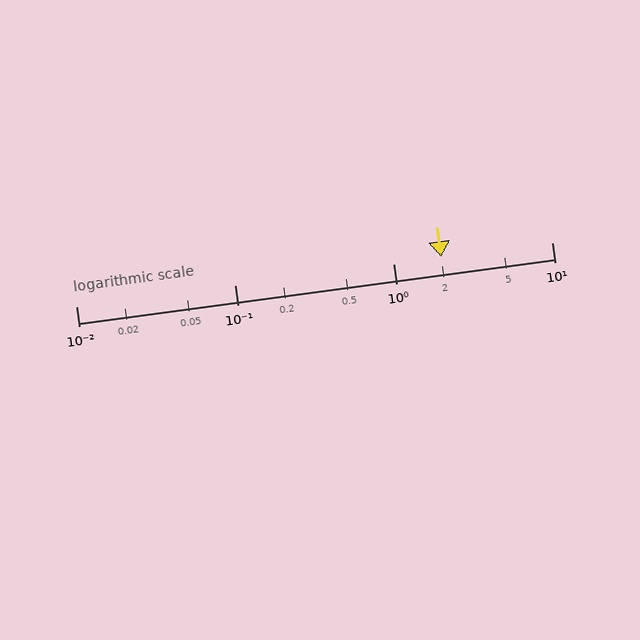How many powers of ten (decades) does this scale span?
The scale spans 3 decades, from 0.01 to 10.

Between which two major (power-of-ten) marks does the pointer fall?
The pointer is between 1 and 10.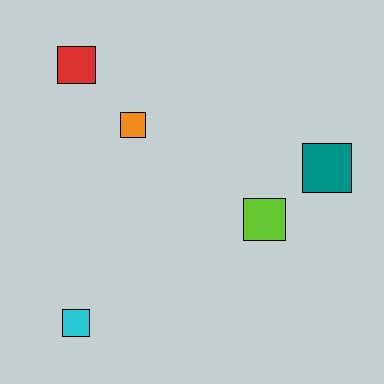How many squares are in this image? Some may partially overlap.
There are 5 squares.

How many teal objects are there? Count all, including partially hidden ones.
There is 1 teal object.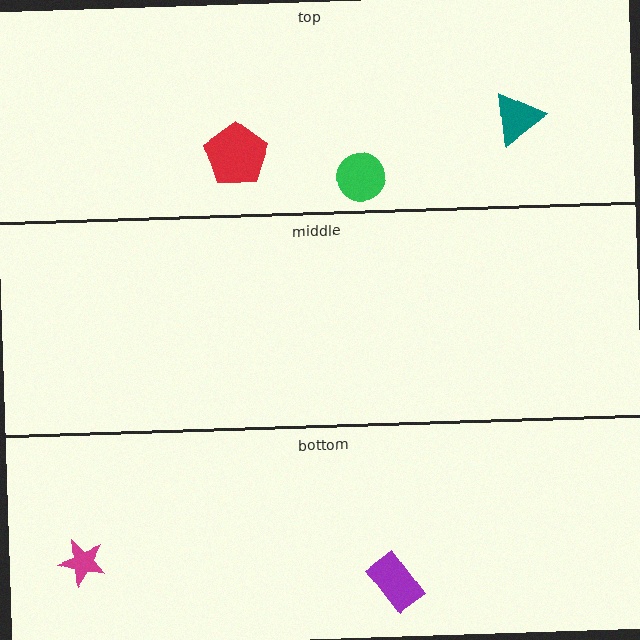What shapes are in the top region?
The green circle, the red pentagon, the teal triangle.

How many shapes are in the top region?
3.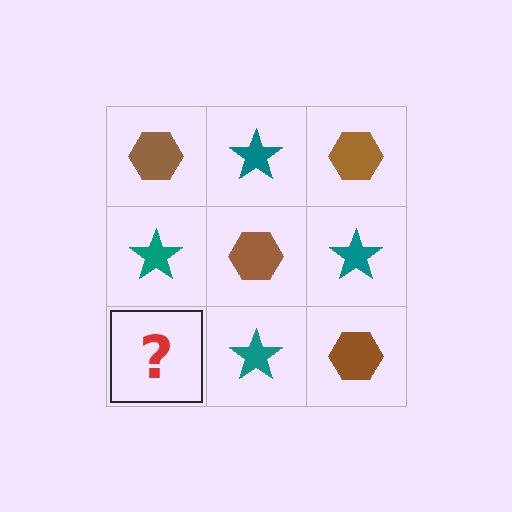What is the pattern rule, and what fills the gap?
The rule is that it alternates brown hexagon and teal star in a checkerboard pattern. The gap should be filled with a brown hexagon.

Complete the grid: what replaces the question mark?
The question mark should be replaced with a brown hexagon.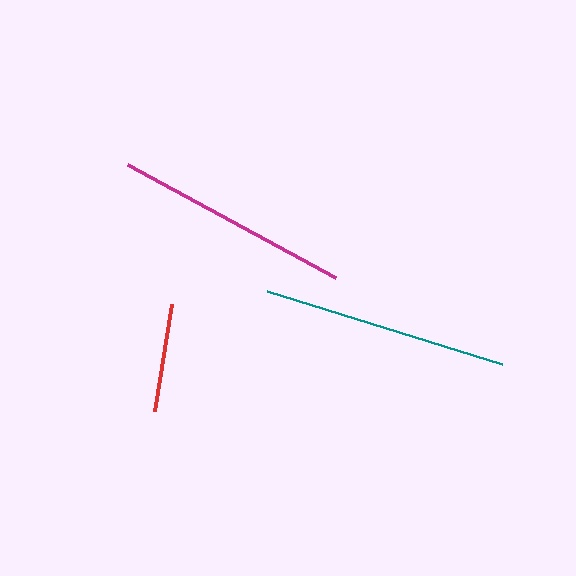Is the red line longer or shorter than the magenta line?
The magenta line is longer than the red line.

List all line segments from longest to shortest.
From longest to shortest: teal, magenta, red.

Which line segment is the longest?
The teal line is the longest at approximately 246 pixels.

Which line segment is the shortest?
The red line is the shortest at approximately 109 pixels.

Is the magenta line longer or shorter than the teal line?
The teal line is longer than the magenta line.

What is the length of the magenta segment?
The magenta segment is approximately 237 pixels long.